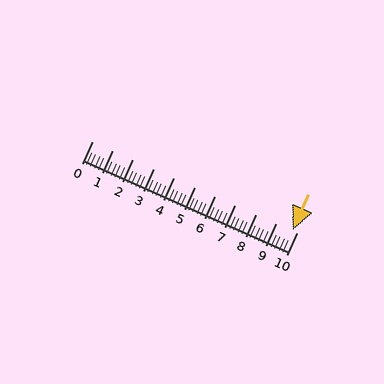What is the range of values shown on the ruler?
The ruler shows values from 0 to 10.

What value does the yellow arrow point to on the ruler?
The yellow arrow points to approximately 9.8.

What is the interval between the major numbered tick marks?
The major tick marks are spaced 1 units apart.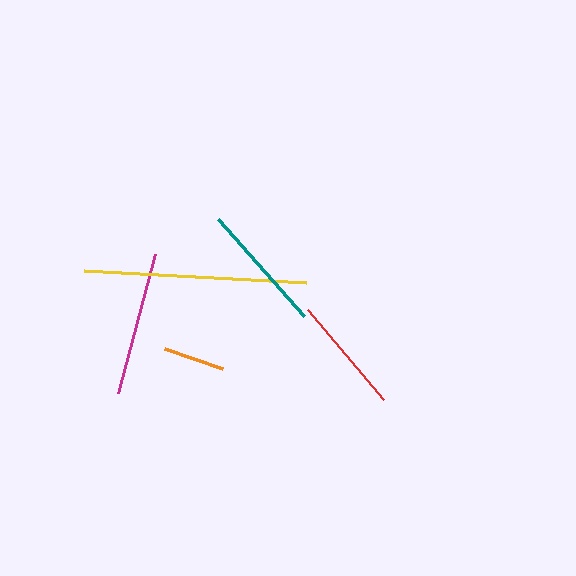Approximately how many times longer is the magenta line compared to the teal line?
The magenta line is approximately 1.1 times the length of the teal line.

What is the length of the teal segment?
The teal segment is approximately 130 pixels long.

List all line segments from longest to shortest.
From longest to shortest: yellow, magenta, teal, red, orange.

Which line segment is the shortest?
The orange line is the shortest at approximately 62 pixels.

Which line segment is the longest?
The yellow line is the longest at approximately 222 pixels.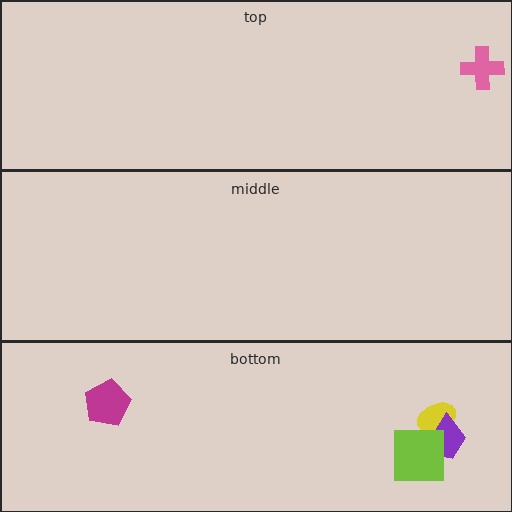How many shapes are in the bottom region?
4.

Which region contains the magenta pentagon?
The bottom region.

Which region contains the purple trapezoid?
The bottom region.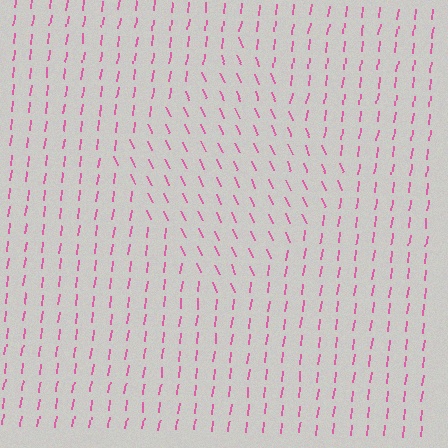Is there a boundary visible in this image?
Yes, there is a texture boundary formed by a change in line orientation.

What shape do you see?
I see a diamond.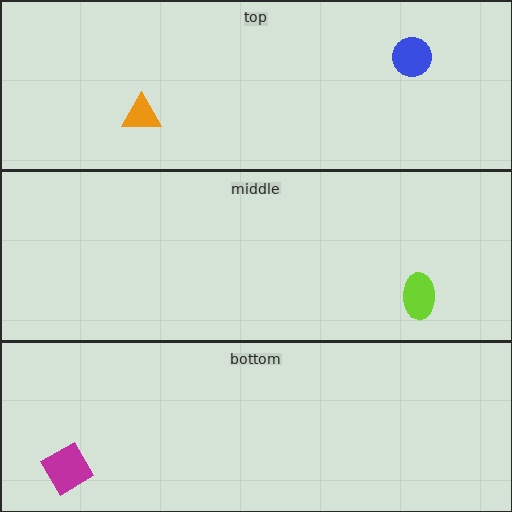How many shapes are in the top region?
2.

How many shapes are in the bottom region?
1.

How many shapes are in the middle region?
1.